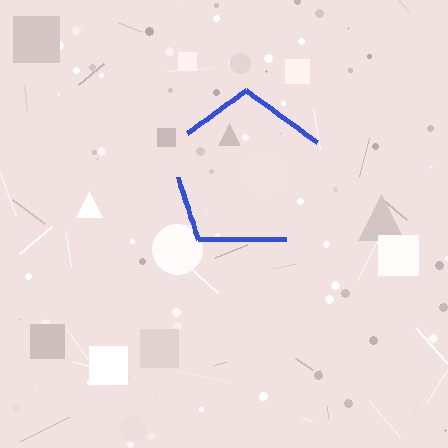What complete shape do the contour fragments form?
The contour fragments form a pentagon.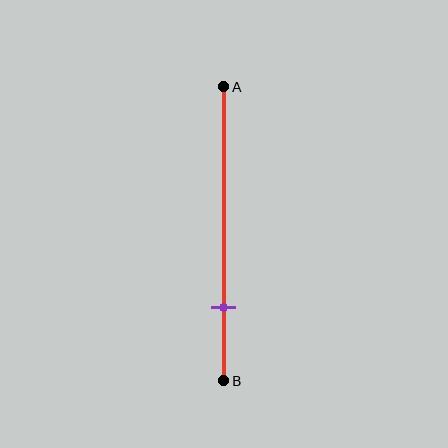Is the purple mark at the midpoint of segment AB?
No, the mark is at about 75% from A, not at the 50% midpoint.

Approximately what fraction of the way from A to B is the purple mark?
The purple mark is approximately 75% of the way from A to B.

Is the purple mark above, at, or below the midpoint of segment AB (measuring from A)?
The purple mark is below the midpoint of segment AB.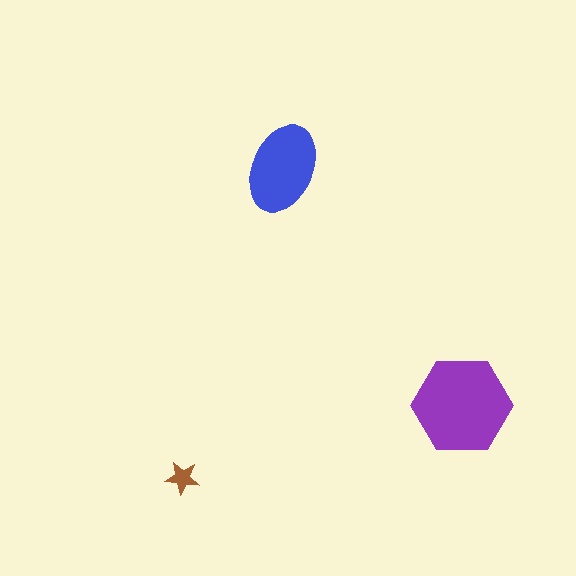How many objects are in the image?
There are 3 objects in the image.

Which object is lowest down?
The brown star is bottommost.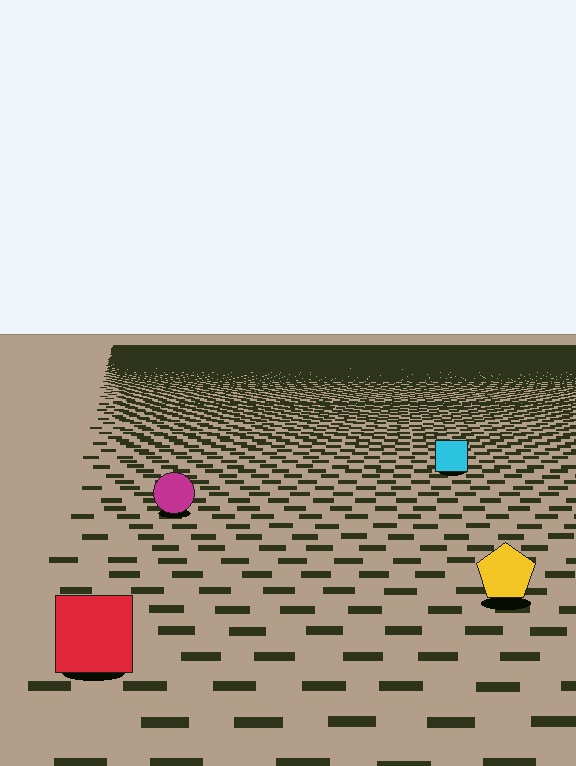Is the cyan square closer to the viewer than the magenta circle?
No. The magenta circle is closer — you can tell from the texture gradient: the ground texture is coarser near it.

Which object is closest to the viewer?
The red square is closest. The texture marks near it are larger and more spread out.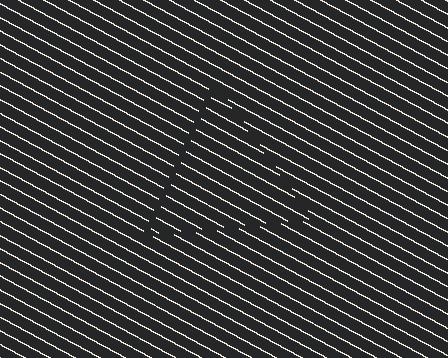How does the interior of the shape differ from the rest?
The interior of the shape contains the same grating, shifted by half a period — the contour is defined by the phase discontinuity where line-ends from the inner and outer gratings abut.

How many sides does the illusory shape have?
3 sides — the line-ends trace a triangle.